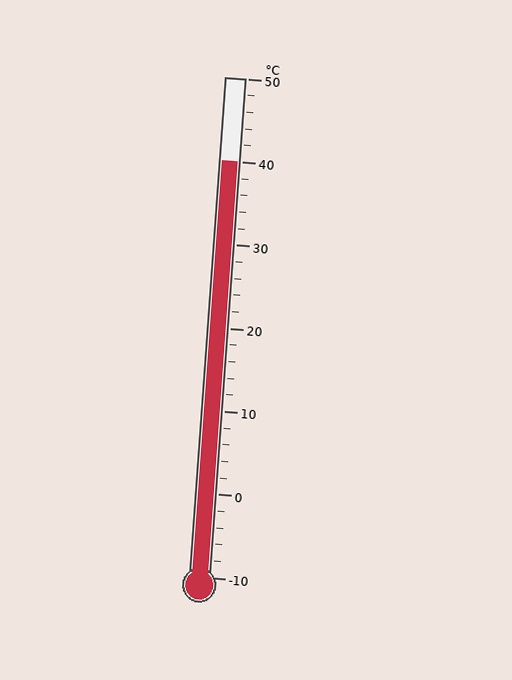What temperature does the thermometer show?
The thermometer shows approximately 40°C.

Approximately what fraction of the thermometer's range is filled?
The thermometer is filled to approximately 85% of its range.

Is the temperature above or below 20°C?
The temperature is above 20°C.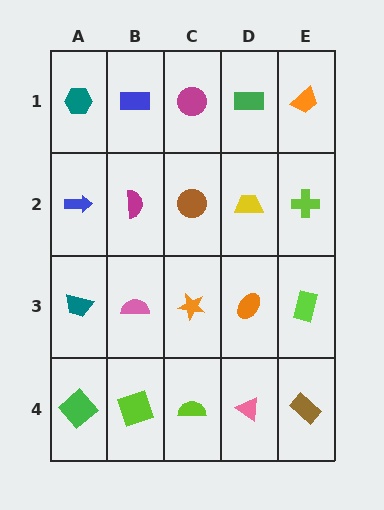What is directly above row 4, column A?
A teal trapezoid.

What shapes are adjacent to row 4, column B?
A pink semicircle (row 3, column B), a green diamond (row 4, column A), a lime semicircle (row 4, column C).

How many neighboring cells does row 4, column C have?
3.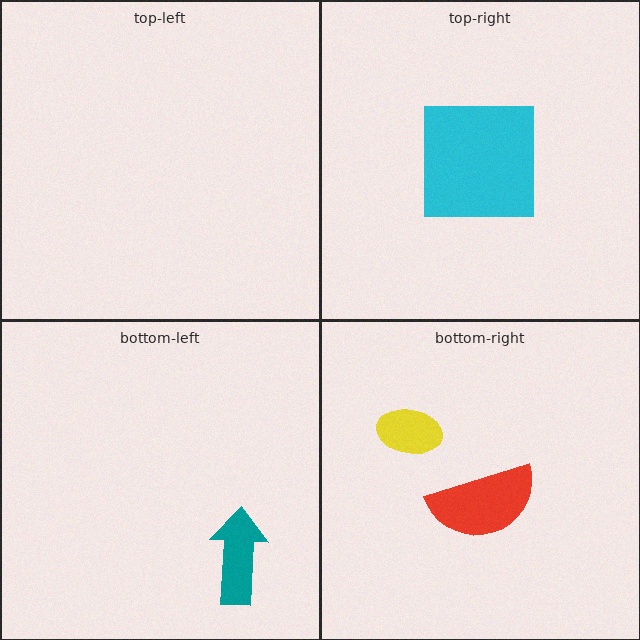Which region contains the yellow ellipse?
The bottom-right region.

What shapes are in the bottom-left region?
The teal arrow.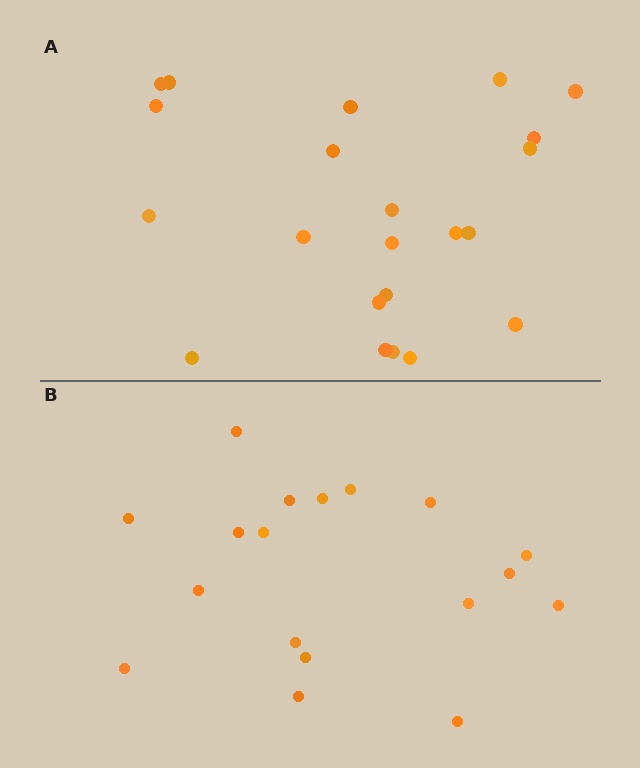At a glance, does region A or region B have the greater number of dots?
Region A (the top region) has more dots.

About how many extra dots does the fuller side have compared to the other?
Region A has about 4 more dots than region B.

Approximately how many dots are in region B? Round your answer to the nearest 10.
About 20 dots. (The exact count is 18, which rounds to 20.)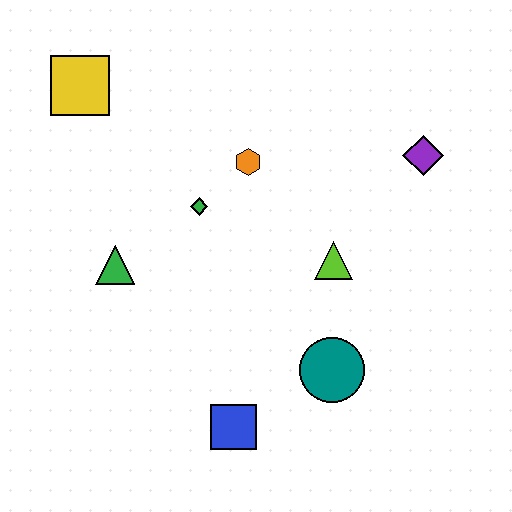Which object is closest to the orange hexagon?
The green diamond is closest to the orange hexagon.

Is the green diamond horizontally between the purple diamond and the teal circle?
No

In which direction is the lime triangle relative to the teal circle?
The lime triangle is above the teal circle.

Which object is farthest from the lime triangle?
The yellow square is farthest from the lime triangle.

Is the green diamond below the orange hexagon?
Yes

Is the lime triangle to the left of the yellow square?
No